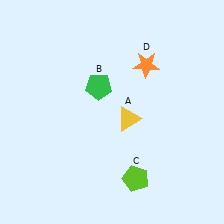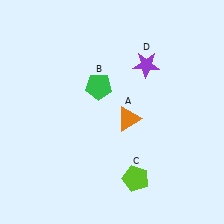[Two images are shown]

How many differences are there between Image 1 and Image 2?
There are 2 differences between the two images.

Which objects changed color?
A changed from yellow to orange. D changed from orange to purple.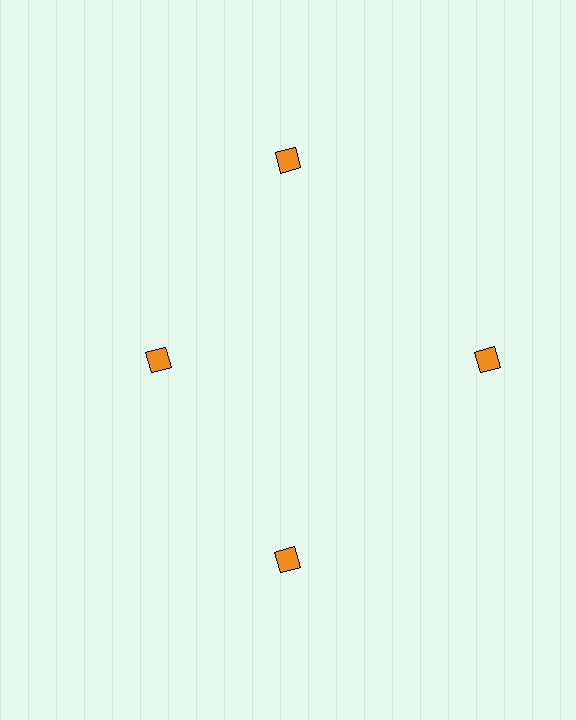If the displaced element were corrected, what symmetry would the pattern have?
It would have 4-fold rotational symmetry — the pattern would map onto itself every 90 degrees.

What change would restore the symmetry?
The symmetry would be restored by moving it outward, back onto the ring so that all 4 diamonds sit at equal angles and equal distance from the center.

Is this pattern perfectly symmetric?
No. The 4 orange diamonds are arranged in a ring, but one element near the 9 o'clock position is pulled inward toward the center, breaking the 4-fold rotational symmetry.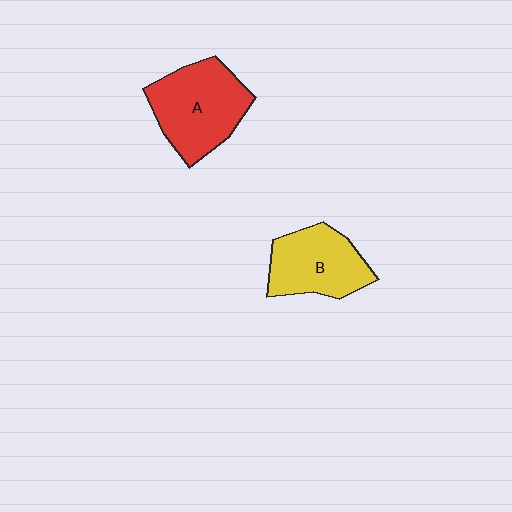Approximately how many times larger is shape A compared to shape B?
Approximately 1.2 times.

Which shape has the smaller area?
Shape B (yellow).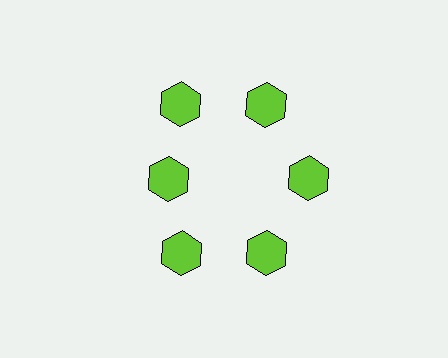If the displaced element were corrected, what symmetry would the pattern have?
It would have 6-fold rotational symmetry — the pattern would map onto itself every 60 degrees.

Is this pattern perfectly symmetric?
No. The 6 lime hexagons are arranged in a ring, but one element near the 9 o'clock position is pulled inward toward the center, breaking the 6-fold rotational symmetry.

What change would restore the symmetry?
The symmetry would be restored by moving it outward, back onto the ring so that all 6 hexagons sit at equal angles and equal distance from the center.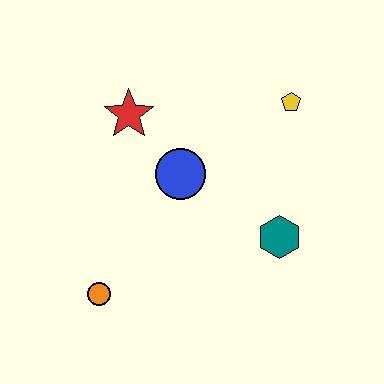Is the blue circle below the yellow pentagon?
Yes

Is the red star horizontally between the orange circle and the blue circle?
Yes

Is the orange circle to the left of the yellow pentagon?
Yes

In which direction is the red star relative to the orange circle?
The red star is above the orange circle.